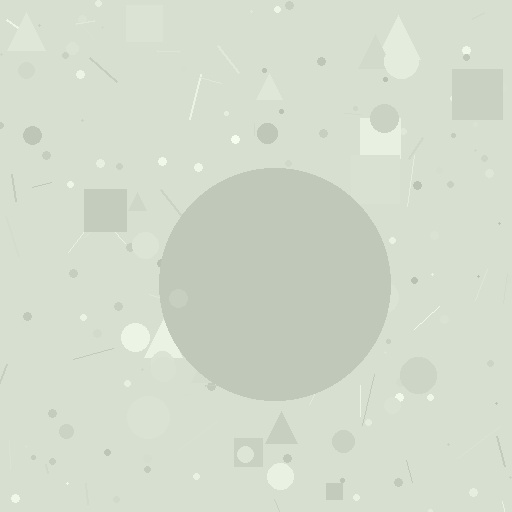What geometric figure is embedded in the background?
A circle is embedded in the background.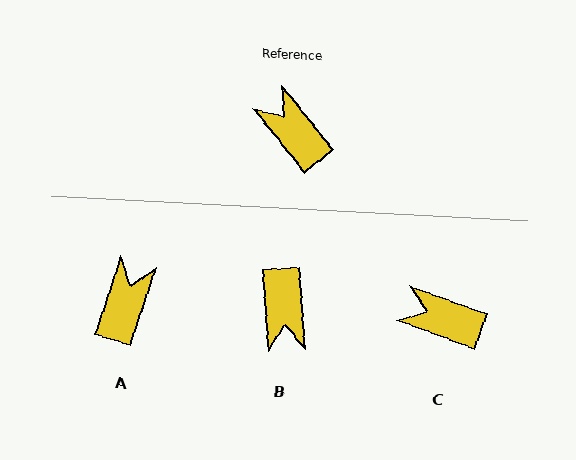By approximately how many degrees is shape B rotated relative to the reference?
Approximately 145 degrees counter-clockwise.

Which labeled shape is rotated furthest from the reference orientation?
B, about 145 degrees away.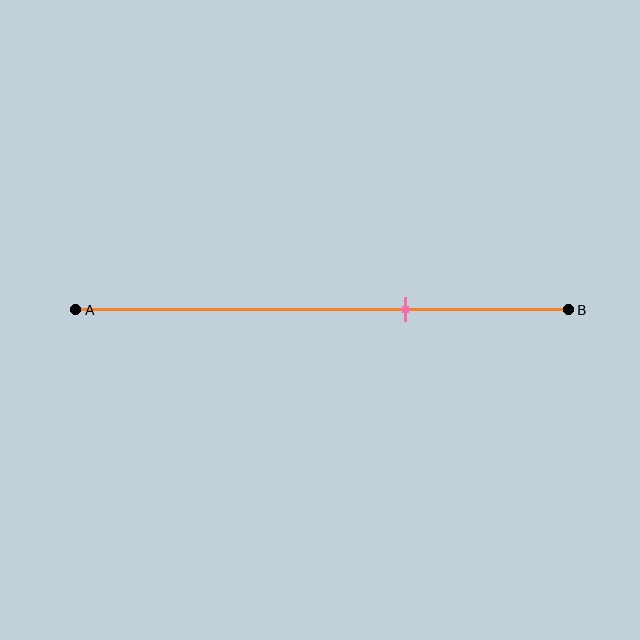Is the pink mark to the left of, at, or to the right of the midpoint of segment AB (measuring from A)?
The pink mark is to the right of the midpoint of segment AB.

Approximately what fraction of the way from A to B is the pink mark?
The pink mark is approximately 65% of the way from A to B.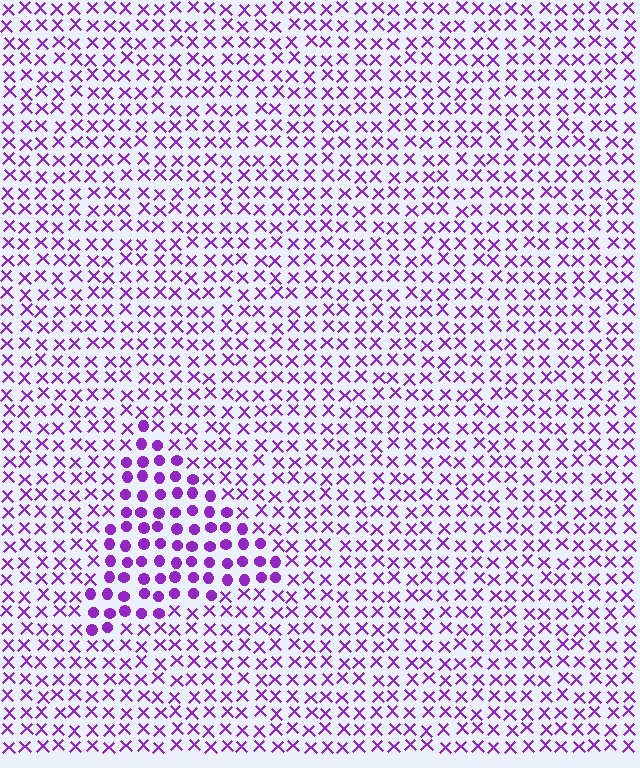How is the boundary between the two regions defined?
The boundary is defined by a change in element shape: circles inside vs. X marks outside. All elements share the same color and spacing.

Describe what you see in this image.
The image is filled with small purple elements arranged in a uniform grid. A triangle-shaped region contains circles, while the surrounding area contains X marks. The boundary is defined purely by the change in element shape.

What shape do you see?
I see a triangle.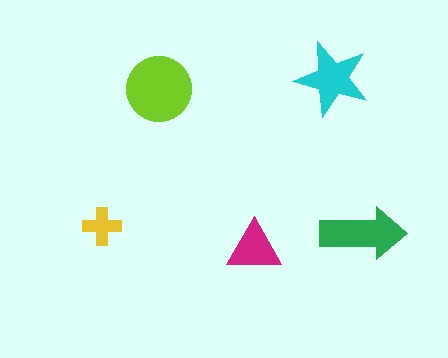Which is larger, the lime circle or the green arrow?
The lime circle.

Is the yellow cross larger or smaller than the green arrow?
Smaller.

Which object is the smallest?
The yellow cross.